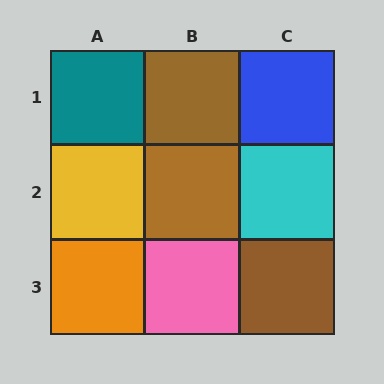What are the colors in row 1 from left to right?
Teal, brown, blue.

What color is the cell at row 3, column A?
Orange.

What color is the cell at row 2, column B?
Brown.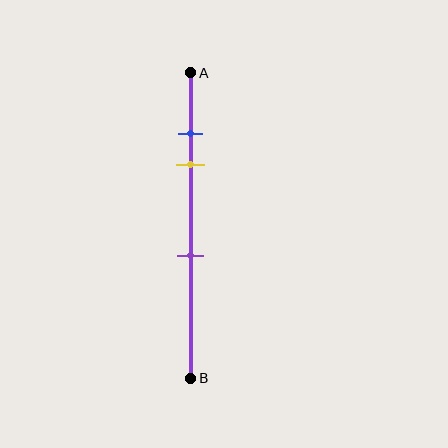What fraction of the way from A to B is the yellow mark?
The yellow mark is approximately 30% (0.3) of the way from A to B.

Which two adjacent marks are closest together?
The blue and yellow marks are the closest adjacent pair.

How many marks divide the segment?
There are 3 marks dividing the segment.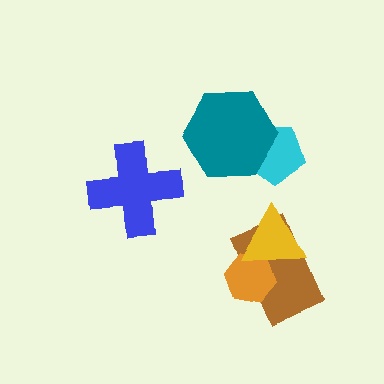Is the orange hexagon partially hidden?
Yes, it is partially covered by another shape.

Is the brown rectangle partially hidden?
Yes, it is partially covered by another shape.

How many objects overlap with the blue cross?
0 objects overlap with the blue cross.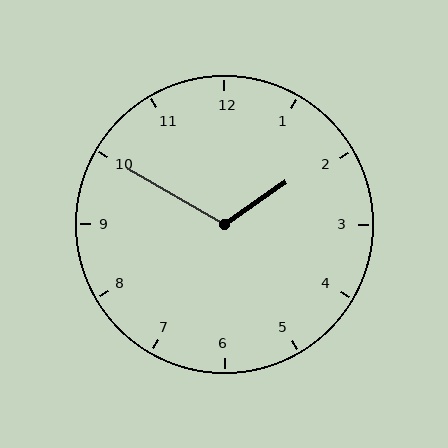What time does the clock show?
1:50.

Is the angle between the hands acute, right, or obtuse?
It is obtuse.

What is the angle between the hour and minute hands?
Approximately 115 degrees.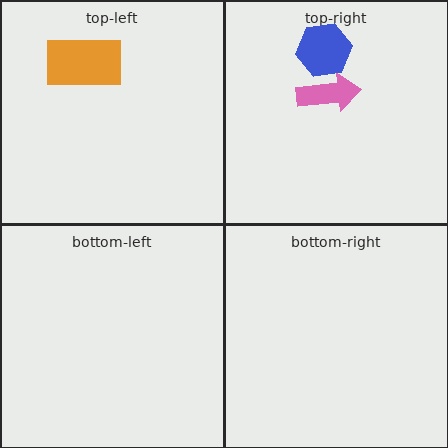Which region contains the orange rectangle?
The top-left region.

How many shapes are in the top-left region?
1.